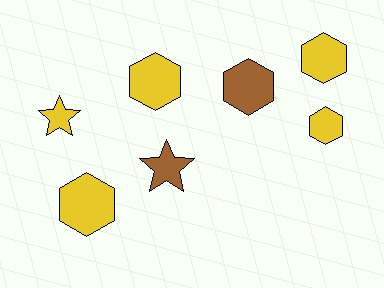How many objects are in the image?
There are 7 objects.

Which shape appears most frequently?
Hexagon, with 5 objects.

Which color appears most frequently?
Yellow, with 5 objects.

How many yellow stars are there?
There is 1 yellow star.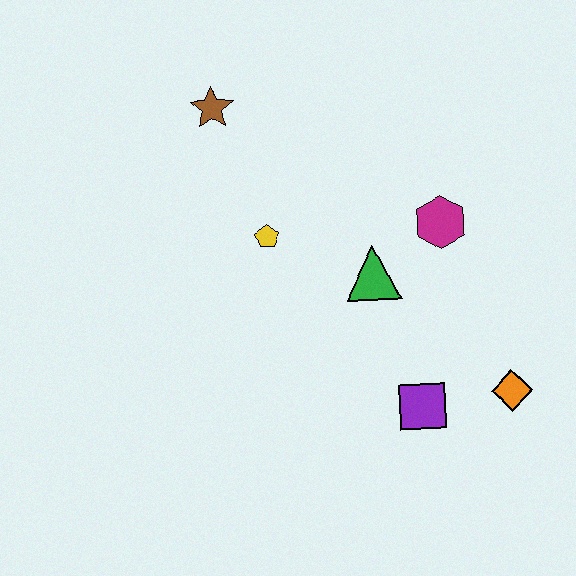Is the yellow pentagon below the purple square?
No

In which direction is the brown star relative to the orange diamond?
The brown star is above the orange diamond.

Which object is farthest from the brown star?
The orange diamond is farthest from the brown star.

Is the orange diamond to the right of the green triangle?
Yes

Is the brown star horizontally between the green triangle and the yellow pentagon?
No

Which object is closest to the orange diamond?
The purple square is closest to the orange diamond.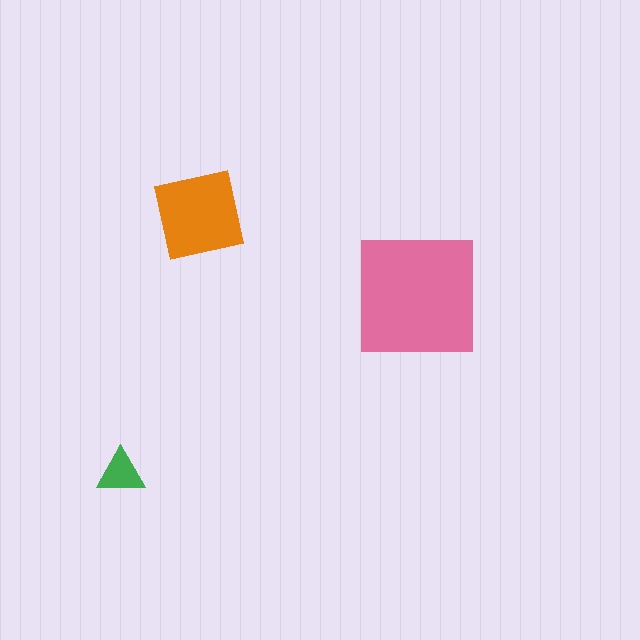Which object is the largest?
The pink square.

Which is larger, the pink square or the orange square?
The pink square.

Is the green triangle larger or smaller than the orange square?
Smaller.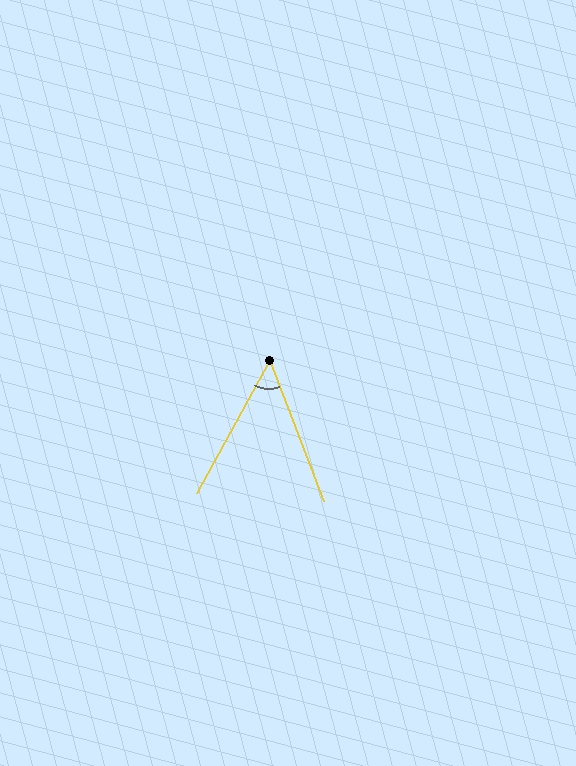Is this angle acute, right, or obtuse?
It is acute.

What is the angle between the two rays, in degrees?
Approximately 50 degrees.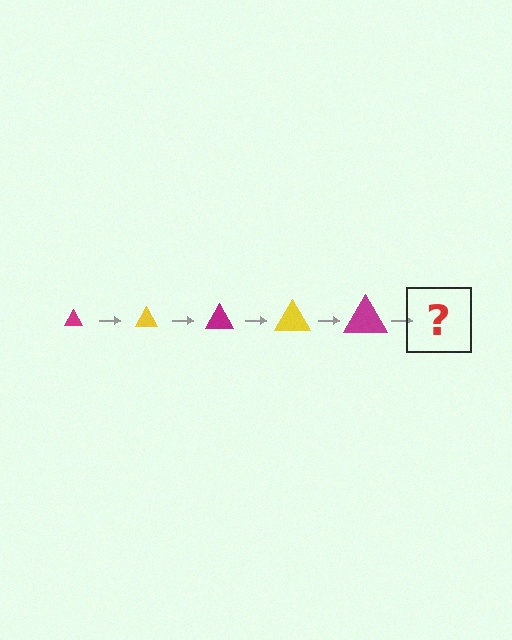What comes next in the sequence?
The next element should be a yellow triangle, larger than the previous one.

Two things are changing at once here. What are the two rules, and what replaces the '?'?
The two rules are that the triangle grows larger each step and the color cycles through magenta and yellow. The '?' should be a yellow triangle, larger than the previous one.